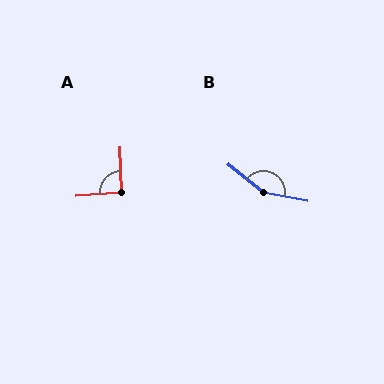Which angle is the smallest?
A, at approximately 93 degrees.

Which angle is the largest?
B, at approximately 152 degrees.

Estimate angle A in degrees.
Approximately 93 degrees.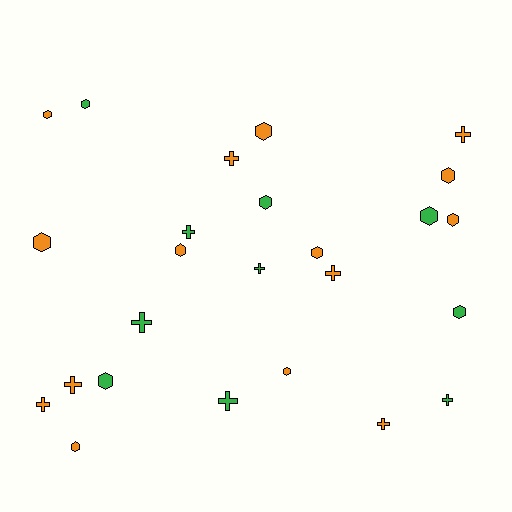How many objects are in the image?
There are 25 objects.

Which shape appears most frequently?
Hexagon, with 14 objects.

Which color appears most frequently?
Orange, with 15 objects.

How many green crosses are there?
There are 5 green crosses.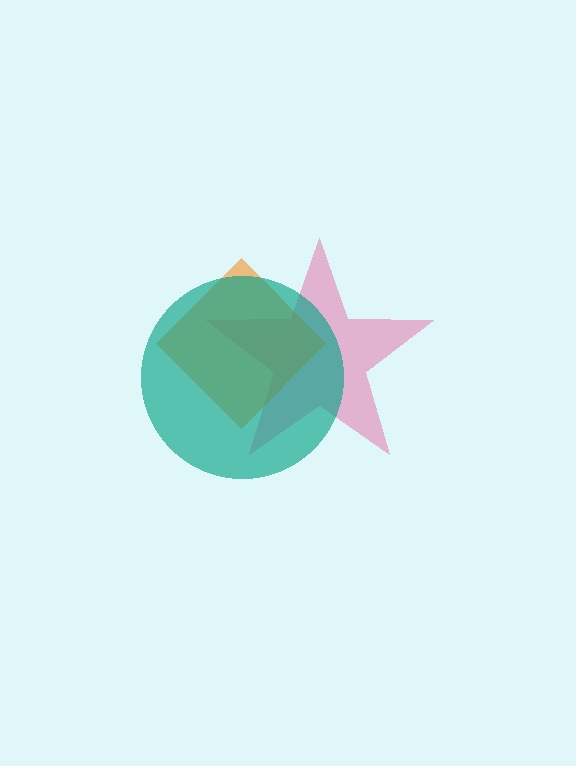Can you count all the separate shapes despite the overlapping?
Yes, there are 3 separate shapes.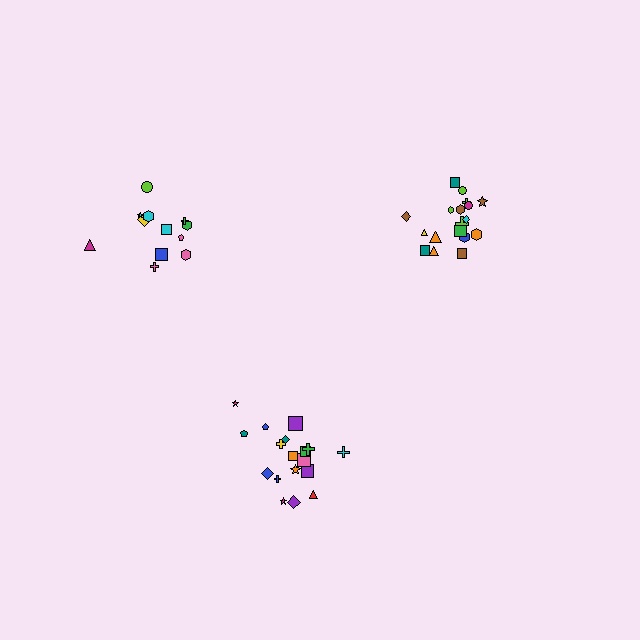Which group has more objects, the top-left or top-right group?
The top-right group.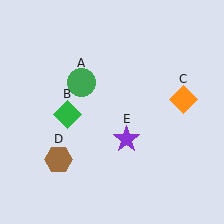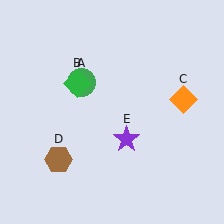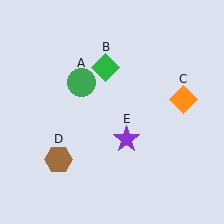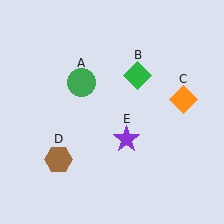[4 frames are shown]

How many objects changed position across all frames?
1 object changed position: green diamond (object B).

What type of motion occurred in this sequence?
The green diamond (object B) rotated clockwise around the center of the scene.